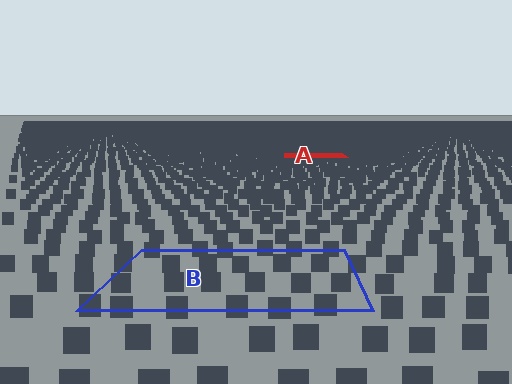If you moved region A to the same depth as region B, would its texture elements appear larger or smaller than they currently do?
They would appear larger. At a closer depth, the same texture elements are projected at a bigger on-screen size.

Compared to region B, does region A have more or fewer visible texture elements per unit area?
Region A has more texture elements per unit area — they are packed more densely because it is farther away.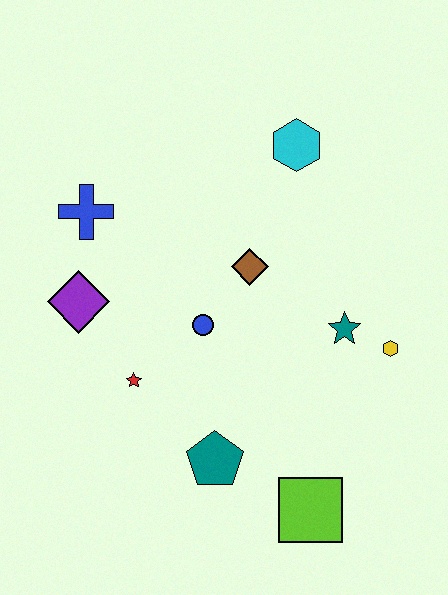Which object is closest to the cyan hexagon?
The brown diamond is closest to the cyan hexagon.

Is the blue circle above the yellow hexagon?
Yes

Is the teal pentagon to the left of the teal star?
Yes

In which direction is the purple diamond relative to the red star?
The purple diamond is above the red star.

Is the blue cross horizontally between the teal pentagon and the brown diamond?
No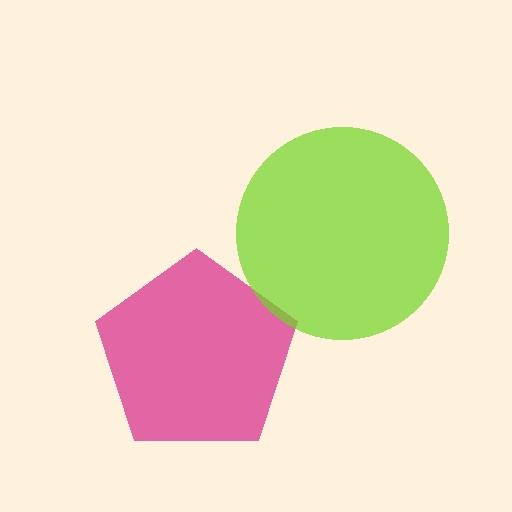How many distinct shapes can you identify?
There are 2 distinct shapes: a magenta pentagon, a lime circle.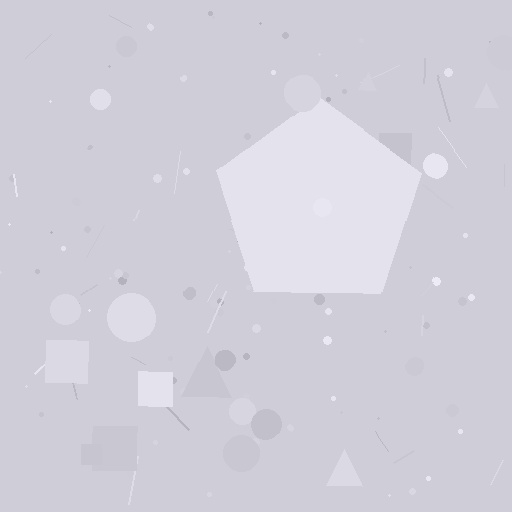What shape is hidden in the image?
A pentagon is hidden in the image.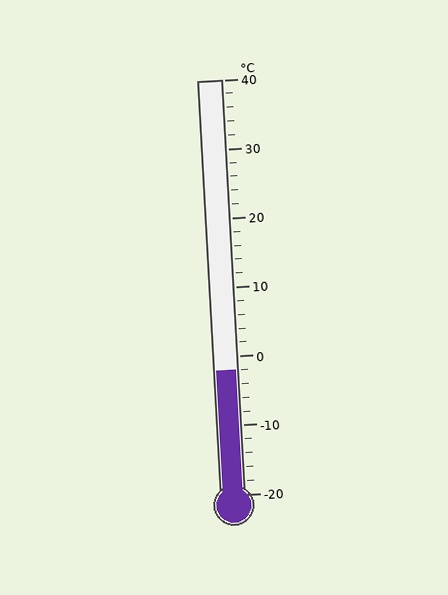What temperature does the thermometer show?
The thermometer shows approximately -2°C.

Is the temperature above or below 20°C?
The temperature is below 20°C.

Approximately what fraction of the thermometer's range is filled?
The thermometer is filled to approximately 30% of its range.